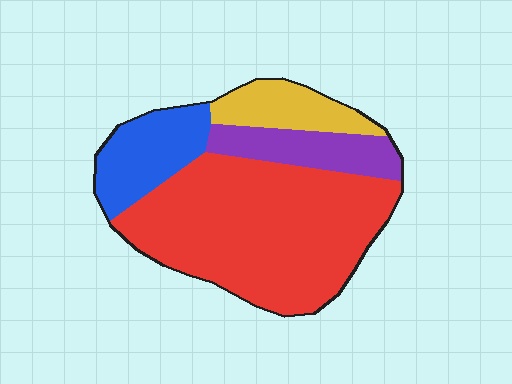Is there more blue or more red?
Red.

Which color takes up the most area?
Red, at roughly 60%.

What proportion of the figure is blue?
Blue covers 16% of the figure.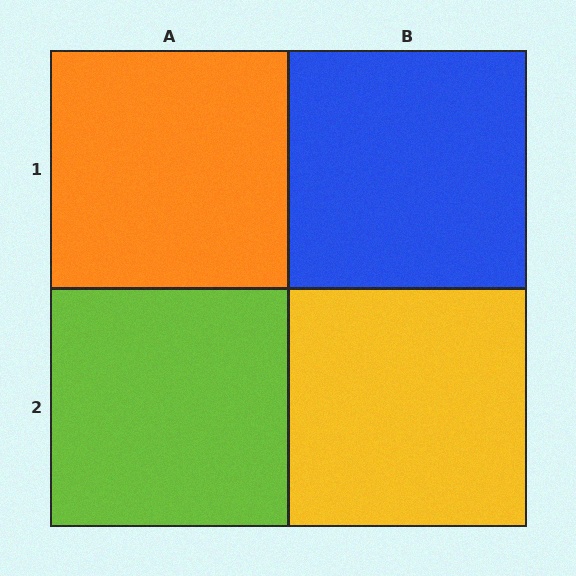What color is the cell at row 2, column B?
Yellow.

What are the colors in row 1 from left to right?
Orange, blue.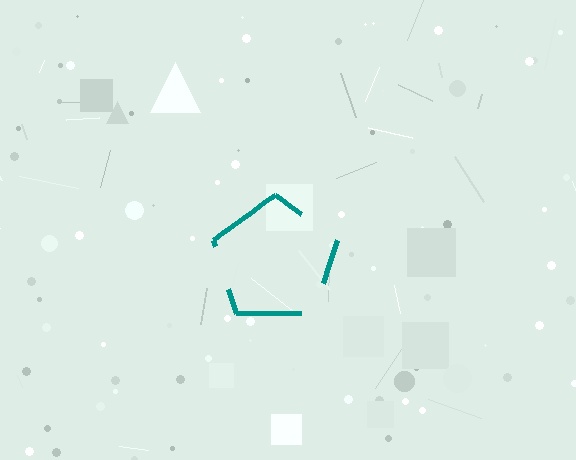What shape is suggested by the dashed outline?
The dashed outline suggests a pentagon.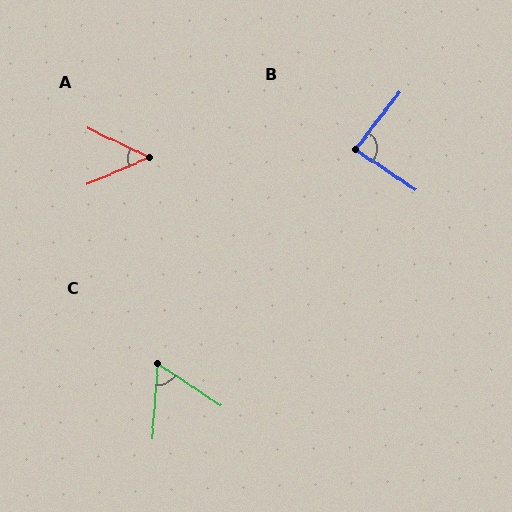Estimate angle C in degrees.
Approximately 61 degrees.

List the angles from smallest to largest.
A (48°), C (61°), B (86°).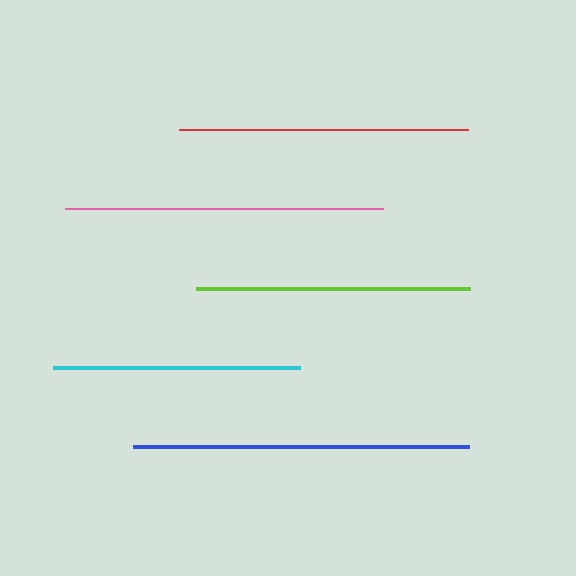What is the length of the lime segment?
The lime segment is approximately 274 pixels long.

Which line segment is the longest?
The blue line is the longest at approximately 336 pixels.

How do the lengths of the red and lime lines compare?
The red and lime lines are approximately the same length.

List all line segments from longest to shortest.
From longest to shortest: blue, pink, red, lime, cyan.